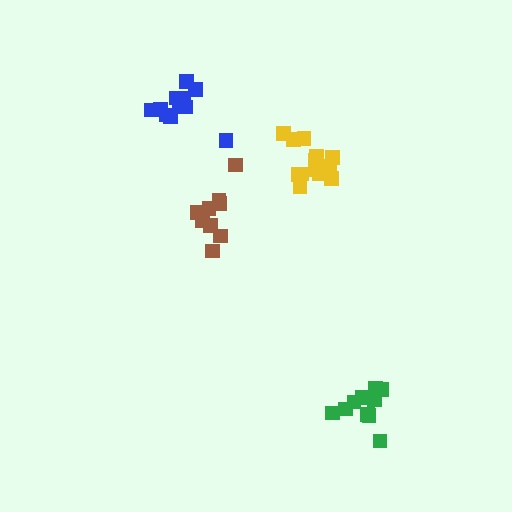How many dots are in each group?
Group 1: 11 dots, Group 2: 9 dots, Group 3: 10 dots, Group 4: 13 dots (43 total).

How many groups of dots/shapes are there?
There are 4 groups.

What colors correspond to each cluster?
The clusters are colored: blue, brown, green, yellow.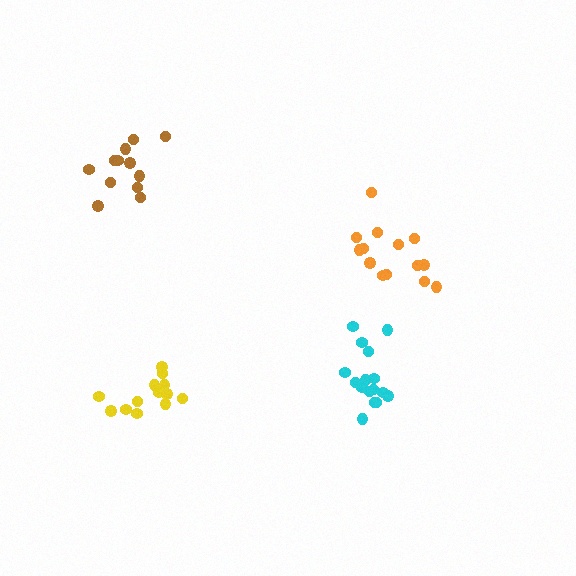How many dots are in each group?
Group 1: 13 dots, Group 2: 14 dots, Group 3: 12 dots, Group 4: 17 dots (56 total).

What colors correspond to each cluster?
The clusters are colored: yellow, orange, brown, cyan.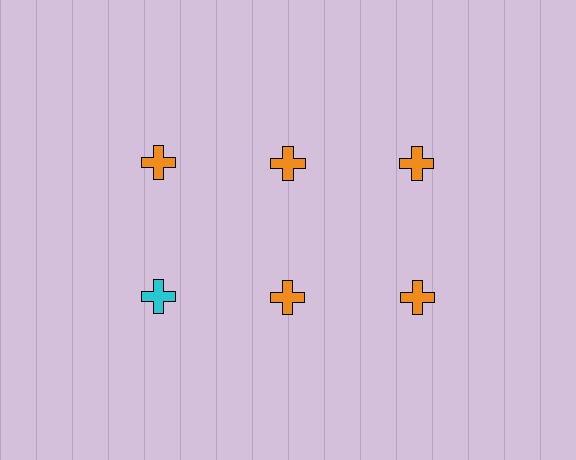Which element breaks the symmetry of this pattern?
The cyan cross in the second row, leftmost column breaks the symmetry. All other shapes are orange crosses.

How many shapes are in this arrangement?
There are 6 shapes arranged in a grid pattern.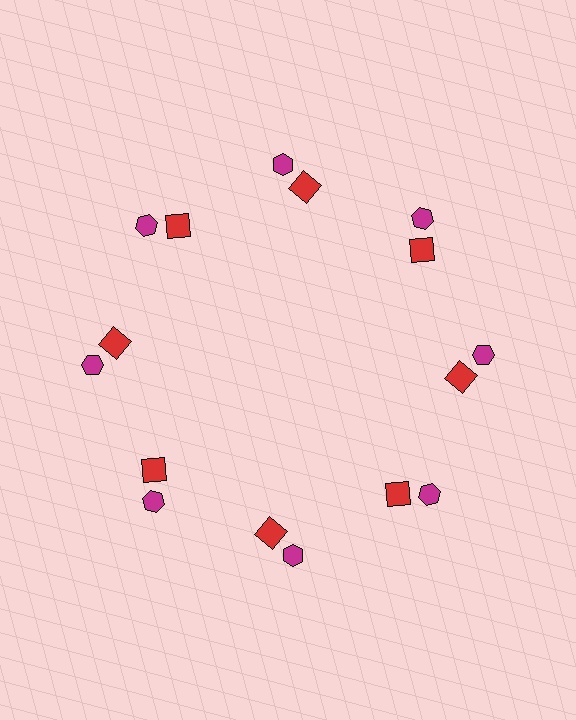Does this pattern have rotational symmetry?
Yes, this pattern has 8-fold rotational symmetry. It looks the same after rotating 45 degrees around the center.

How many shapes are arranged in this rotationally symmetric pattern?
There are 16 shapes, arranged in 8 groups of 2.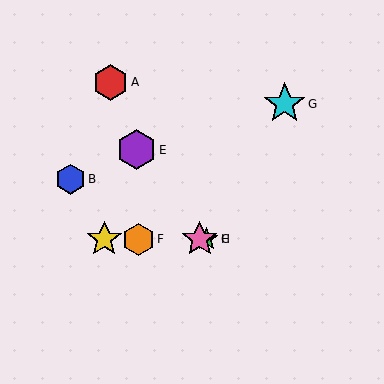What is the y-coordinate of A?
Object A is at y≈82.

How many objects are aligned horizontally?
4 objects (C, D, F, H) are aligned horizontally.